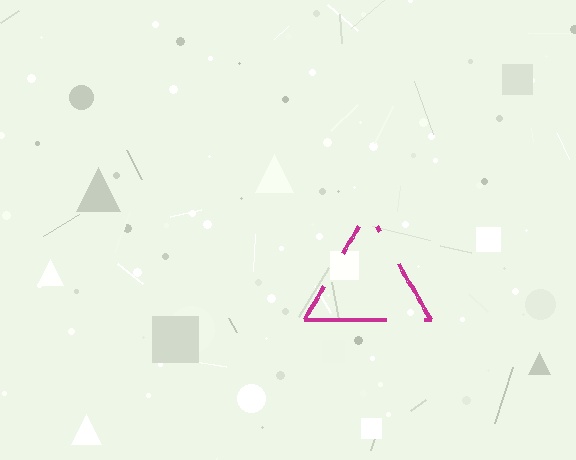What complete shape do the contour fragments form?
The contour fragments form a triangle.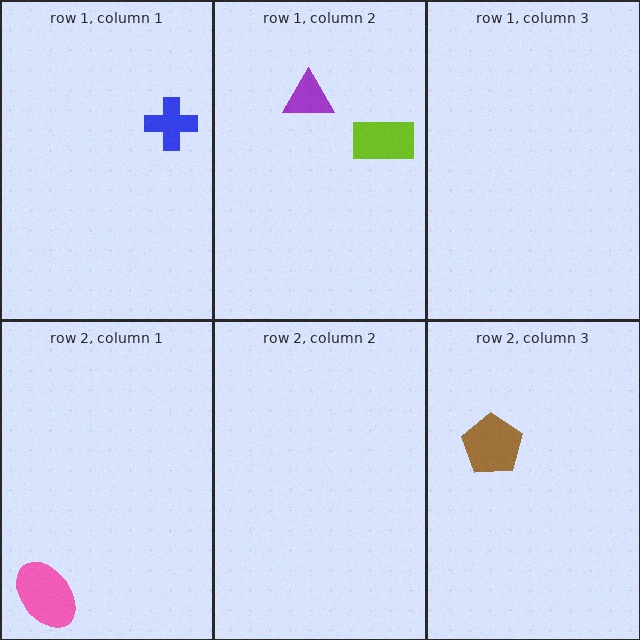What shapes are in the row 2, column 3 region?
The brown pentagon.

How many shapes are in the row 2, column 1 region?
1.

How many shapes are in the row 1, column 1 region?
1.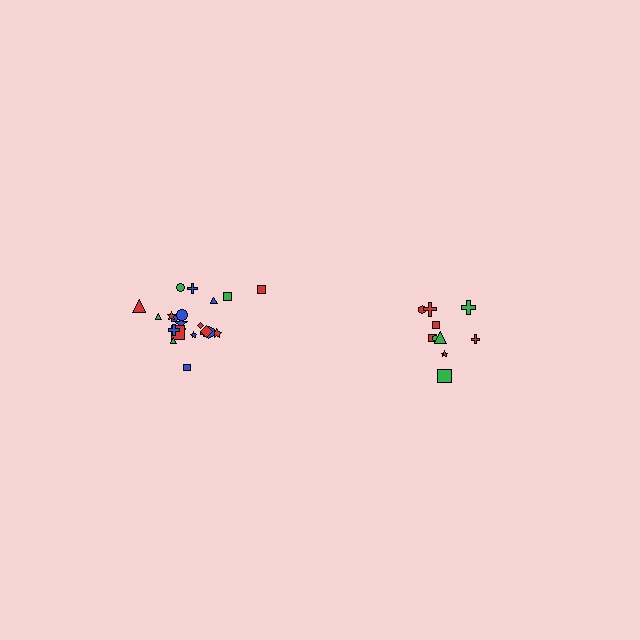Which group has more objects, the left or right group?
The left group.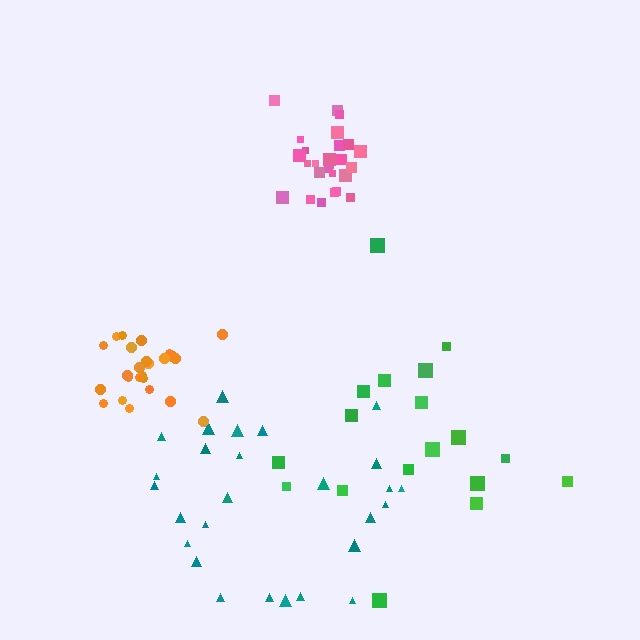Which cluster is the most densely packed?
Pink.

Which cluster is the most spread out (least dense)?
Green.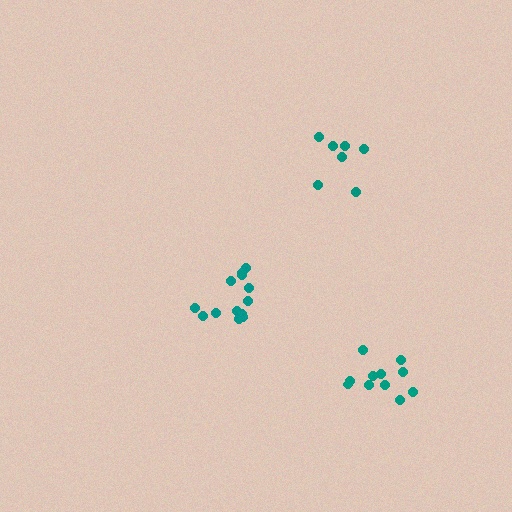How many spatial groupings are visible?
There are 3 spatial groupings.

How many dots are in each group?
Group 1: 13 dots, Group 2: 11 dots, Group 3: 7 dots (31 total).